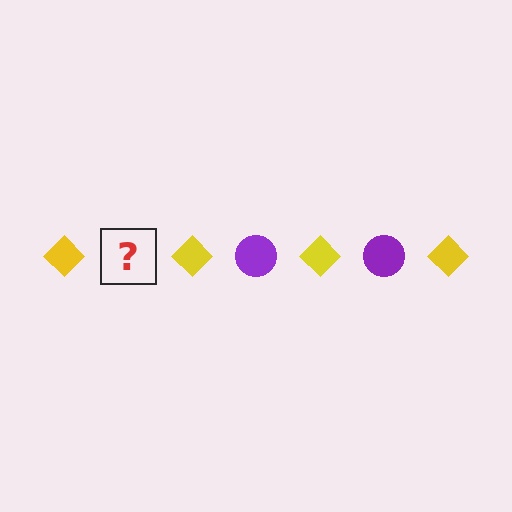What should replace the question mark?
The question mark should be replaced with a purple circle.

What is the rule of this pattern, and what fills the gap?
The rule is that the pattern alternates between yellow diamond and purple circle. The gap should be filled with a purple circle.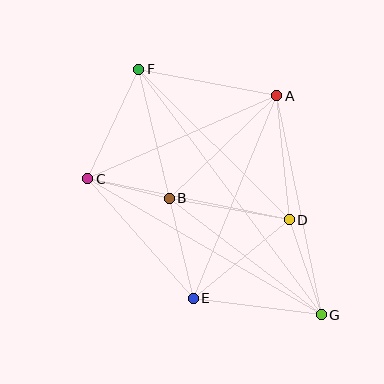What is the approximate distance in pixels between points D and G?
The distance between D and G is approximately 101 pixels.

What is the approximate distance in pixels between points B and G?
The distance between B and G is approximately 192 pixels.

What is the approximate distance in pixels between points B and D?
The distance between B and D is approximately 122 pixels.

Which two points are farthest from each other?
Points F and G are farthest from each other.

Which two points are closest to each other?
Points B and C are closest to each other.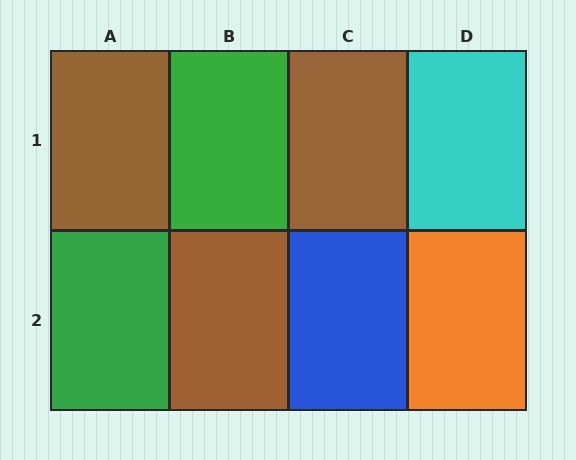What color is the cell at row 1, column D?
Cyan.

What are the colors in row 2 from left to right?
Green, brown, blue, orange.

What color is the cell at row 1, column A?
Brown.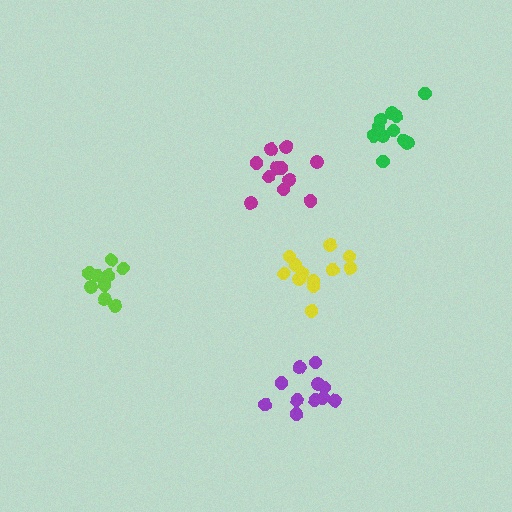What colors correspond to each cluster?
The clusters are colored: magenta, yellow, purple, lime, green.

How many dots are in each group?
Group 1: 11 dots, Group 2: 12 dots, Group 3: 11 dots, Group 4: 9 dots, Group 5: 11 dots (54 total).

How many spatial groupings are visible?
There are 5 spatial groupings.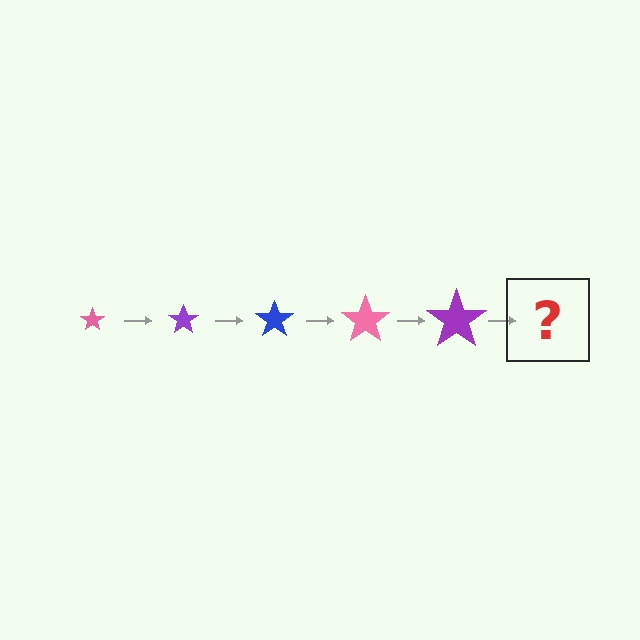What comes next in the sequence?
The next element should be a blue star, larger than the previous one.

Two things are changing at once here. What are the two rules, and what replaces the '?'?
The two rules are that the star grows larger each step and the color cycles through pink, purple, and blue. The '?' should be a blue star, larger than the previous one.